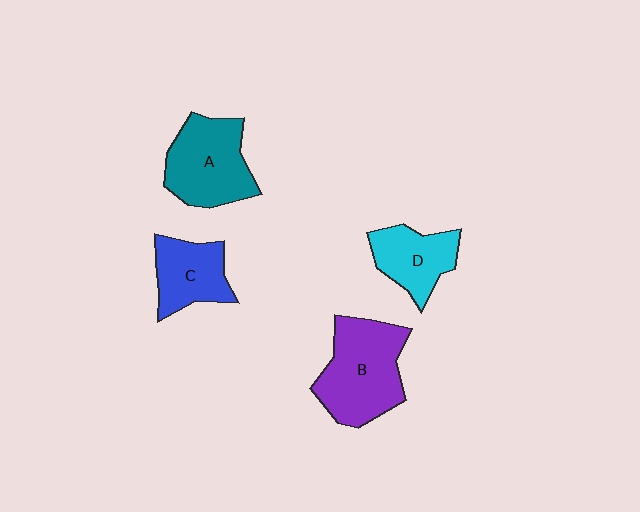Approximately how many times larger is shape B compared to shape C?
Approximately 1.6 times.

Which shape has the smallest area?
Shape D (cyan).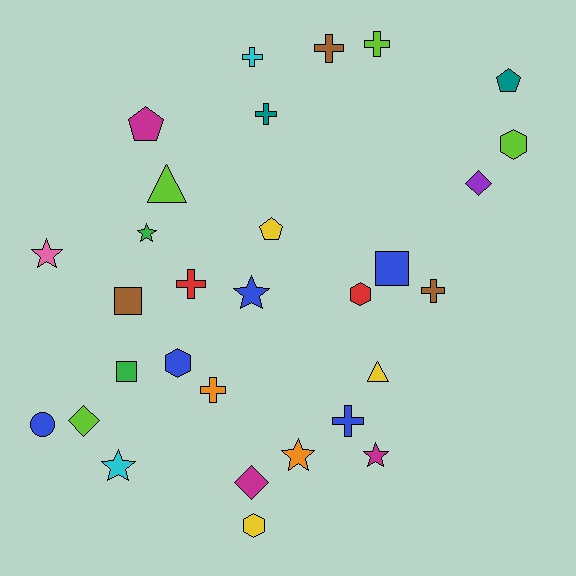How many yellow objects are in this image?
There are 3 yellow objects.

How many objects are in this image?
There are 30 objects.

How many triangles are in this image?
There are 2 triangles.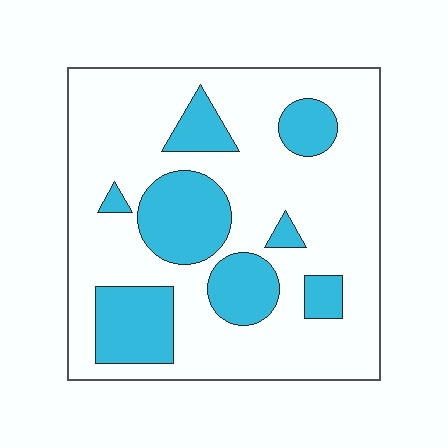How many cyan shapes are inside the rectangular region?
8.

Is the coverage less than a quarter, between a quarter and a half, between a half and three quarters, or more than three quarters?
Between a quarter and a half.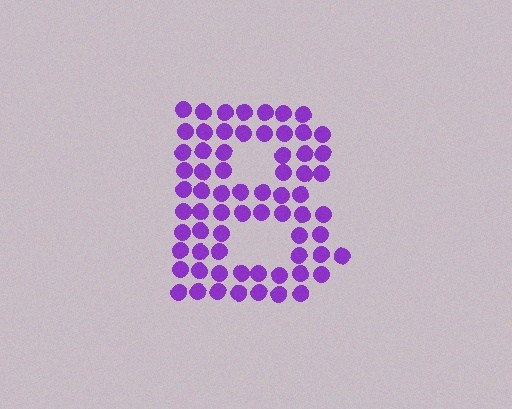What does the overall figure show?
The overall figure shows the letter B.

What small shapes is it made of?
It is made of small circles.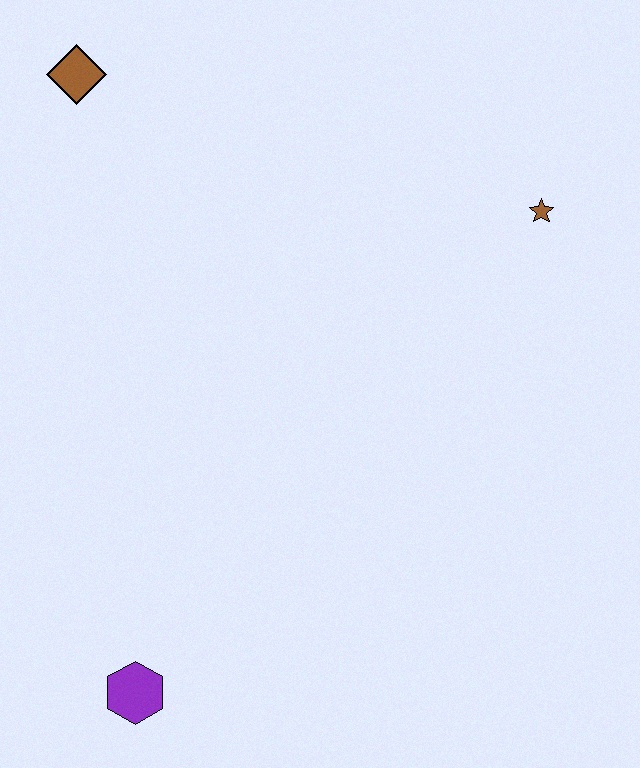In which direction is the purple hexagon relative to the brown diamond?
The purple hexagon is below the brown diamond.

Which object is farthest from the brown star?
The purple hexagon is farthest from the brown star.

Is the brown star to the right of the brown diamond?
Yes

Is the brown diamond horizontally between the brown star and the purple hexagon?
No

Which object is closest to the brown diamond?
The brown star is closest to the brown diamond.